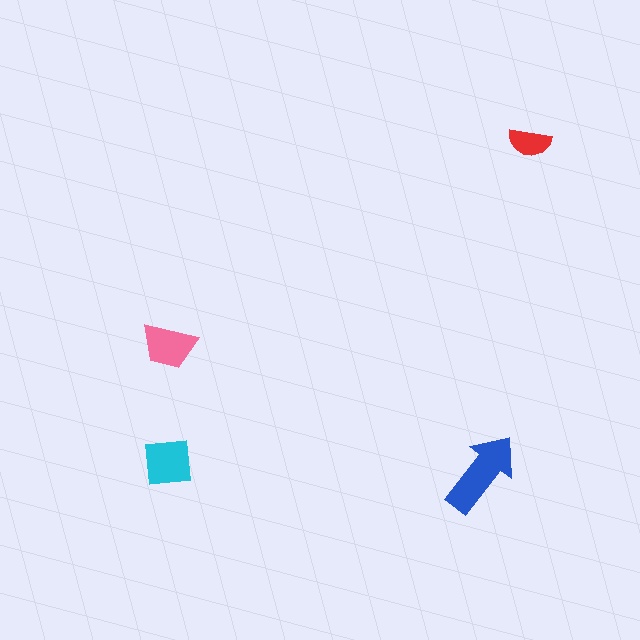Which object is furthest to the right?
The red semicircle is rightmost.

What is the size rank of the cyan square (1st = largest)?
2nd.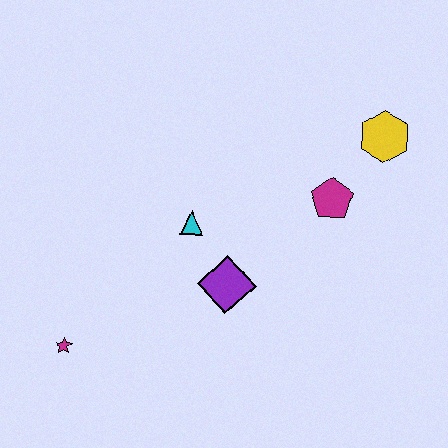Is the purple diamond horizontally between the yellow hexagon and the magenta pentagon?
No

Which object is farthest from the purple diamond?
The yellow hexagon is farthest from the purple diamond.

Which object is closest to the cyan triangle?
The purple diamond is closest to the cyan triangle.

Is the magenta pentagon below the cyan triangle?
No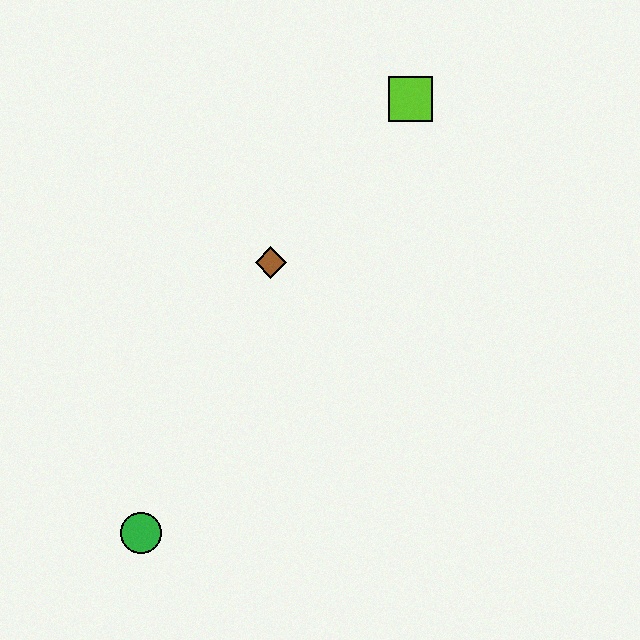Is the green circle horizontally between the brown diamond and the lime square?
No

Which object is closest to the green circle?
The brown diamond is closest to the green circle.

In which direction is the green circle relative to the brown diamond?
The green circle is below the brown diamond.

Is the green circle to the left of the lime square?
Yes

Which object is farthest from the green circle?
The lime square is farthest from the green circle.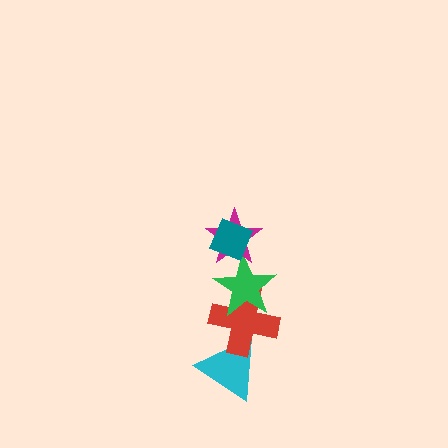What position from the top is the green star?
The green star is 3rd from the top.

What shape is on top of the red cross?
The green star is on top of the red cross.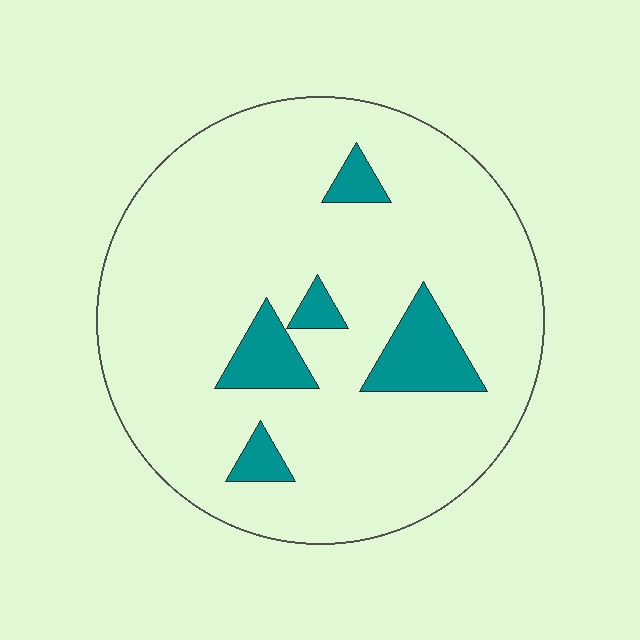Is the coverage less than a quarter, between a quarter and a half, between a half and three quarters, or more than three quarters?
Less than a quarter.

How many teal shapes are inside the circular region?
5.